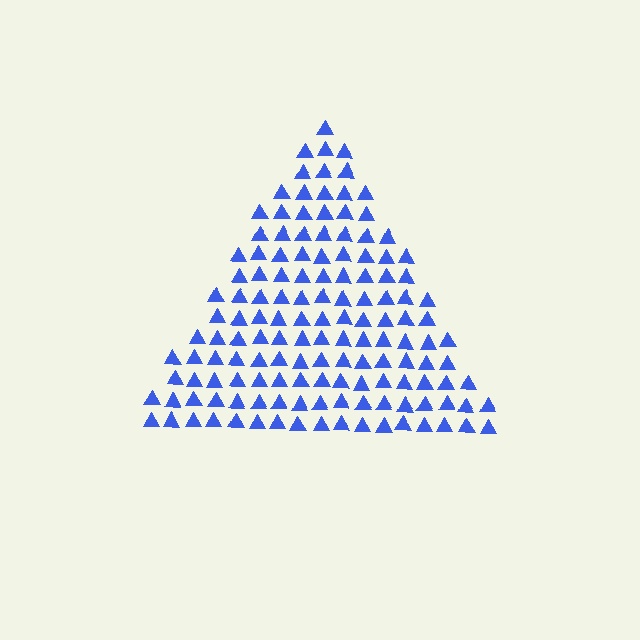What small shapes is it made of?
It is made of small triangles.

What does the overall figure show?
The overall figure shows a triangle.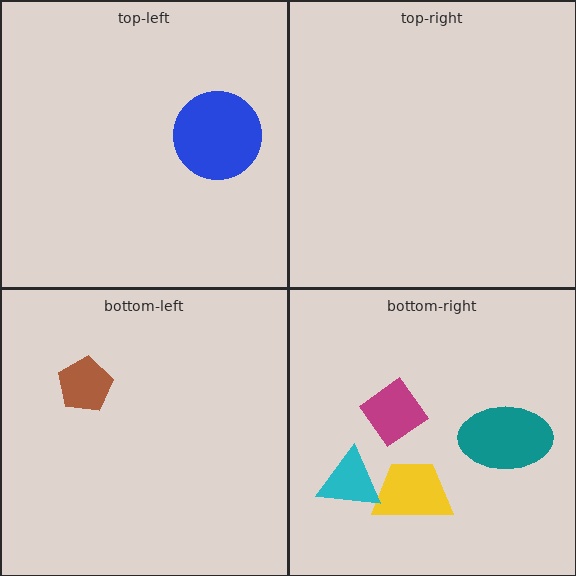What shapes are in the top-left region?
The blue circle.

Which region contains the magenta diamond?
The bottom-right region.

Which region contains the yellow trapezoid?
The bottom-right region.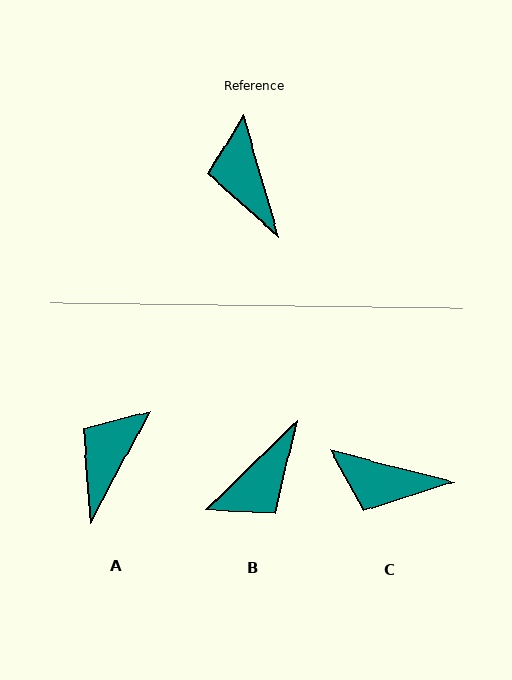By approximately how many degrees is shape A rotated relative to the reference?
Approximately 44 degrees clockwise.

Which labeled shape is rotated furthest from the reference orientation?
B, about 119 degrees away.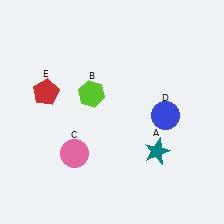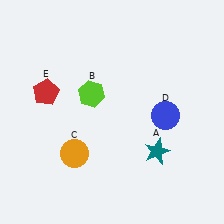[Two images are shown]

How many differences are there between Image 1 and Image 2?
There is 1 difference between the two images.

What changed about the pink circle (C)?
In Image 1, C is pink. In Image 2, it changed to orange.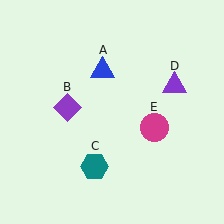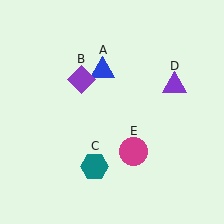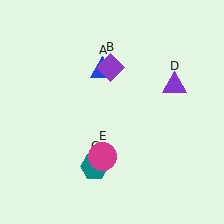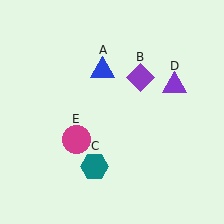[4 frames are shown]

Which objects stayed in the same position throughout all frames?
Blue triangle (object A) and teal hexagon (object C) and purple triangle (object D) remained stationary.